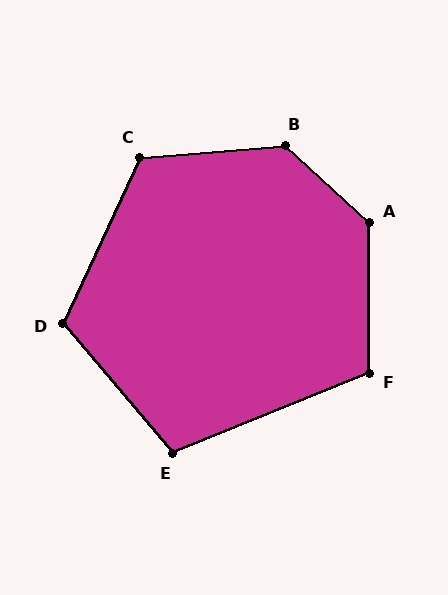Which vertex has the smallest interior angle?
E, at approximately 108 degrees.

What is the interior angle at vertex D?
Approximately 115 degrees (obtuse).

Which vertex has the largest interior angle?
B, at approximately 133 degrees.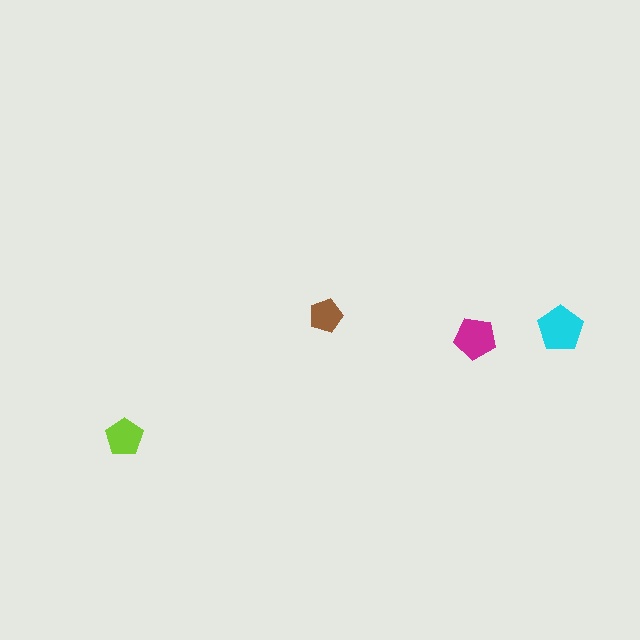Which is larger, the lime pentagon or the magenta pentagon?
The magenta one.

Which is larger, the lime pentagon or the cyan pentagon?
The cyan one.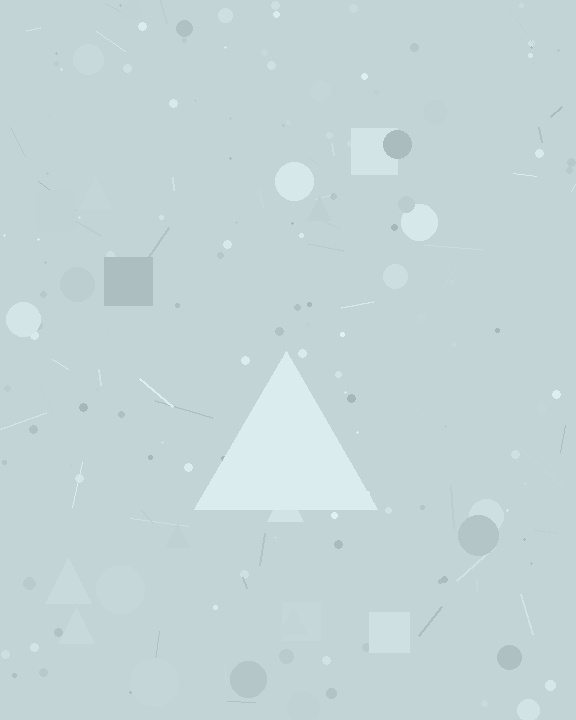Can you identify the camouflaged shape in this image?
The camouflaged shape is a triangle.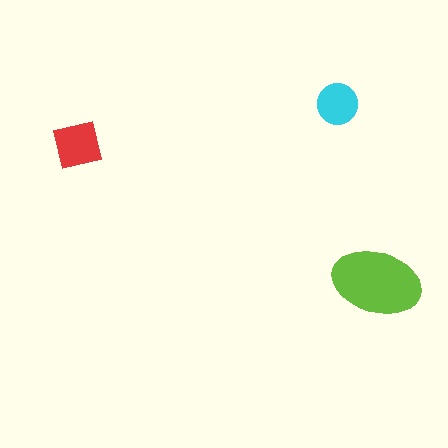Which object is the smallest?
The cyan circle.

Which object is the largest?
The lime ellipse.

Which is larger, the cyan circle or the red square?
The red square.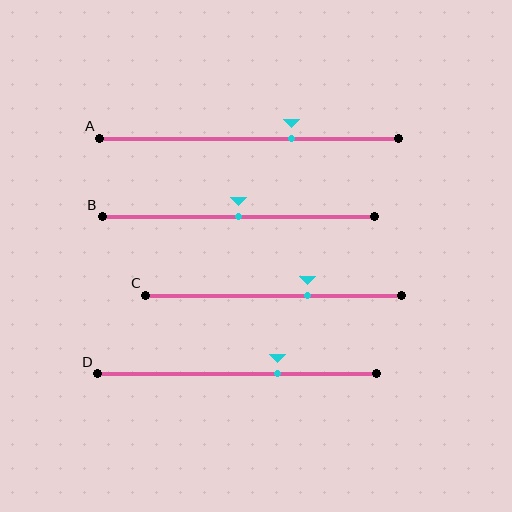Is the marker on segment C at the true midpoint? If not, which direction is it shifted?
No, the marker on segment C is shifted to the right by about 13% of the segment length.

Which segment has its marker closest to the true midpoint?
Segment B has its marker closest to the true midpoint.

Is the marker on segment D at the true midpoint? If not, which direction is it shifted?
No, the marker on segment D is shifted to the right by about 15% of the segment length.